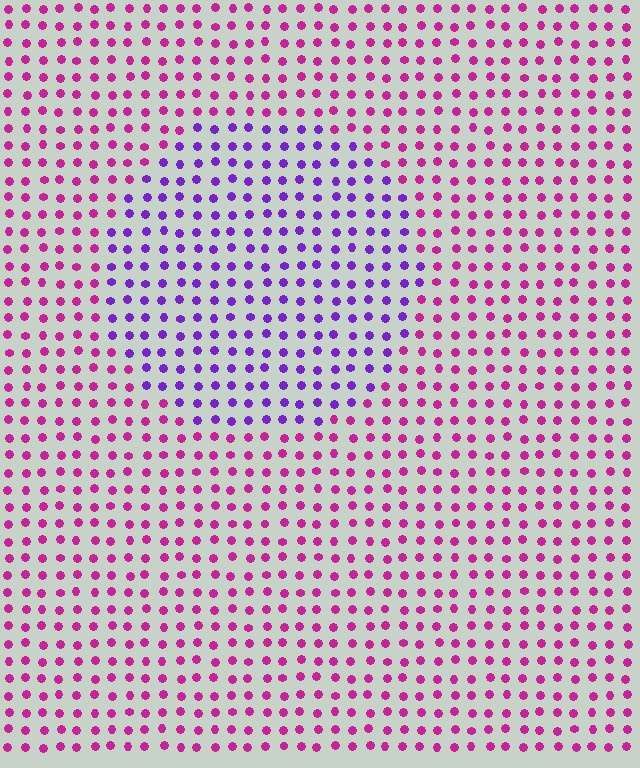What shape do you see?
I see a circle.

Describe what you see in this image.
The image is filled with small magenta elements in a uniform arrangement. A circle-shaped region is visible where the elements are tinted to a slightly different hue, forming a subtle color boundary.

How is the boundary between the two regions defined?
The boundary is defined purely by a slight shift in hue (about 46 degrees). Spacing, size, and orientation are identical on both sides.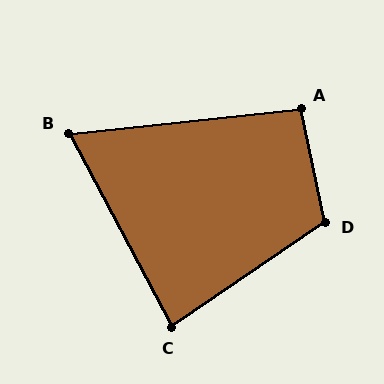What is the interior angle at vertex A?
Approximately 96 degrees (obtuse).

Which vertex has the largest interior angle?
D, at approximately 112 degrees.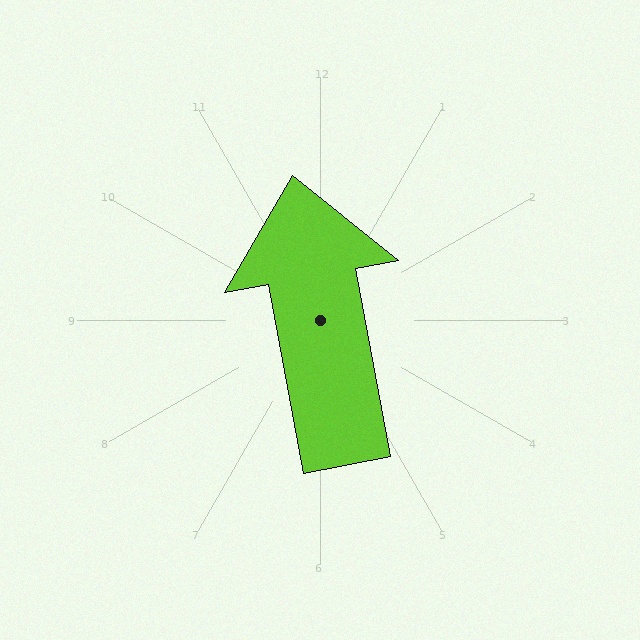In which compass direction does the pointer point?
North.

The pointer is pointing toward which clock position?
Roughly 12 o'clock.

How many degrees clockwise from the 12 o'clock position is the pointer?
Approximately 349 degrees.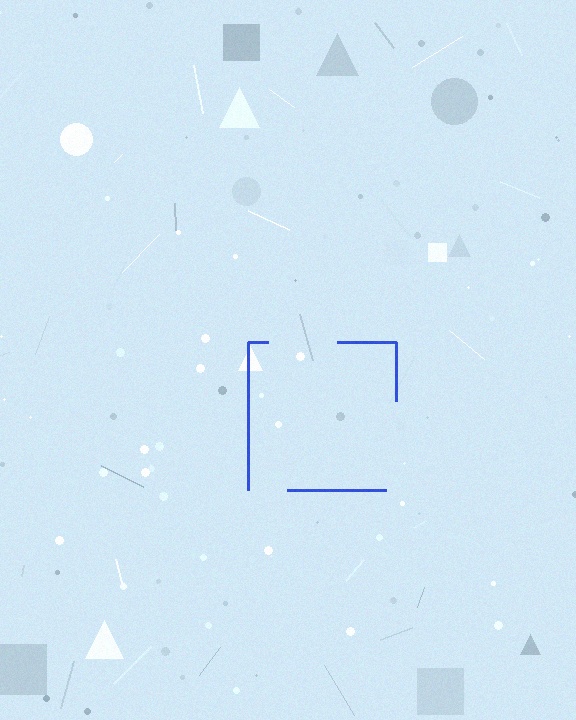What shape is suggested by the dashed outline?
The dashed outline suggests a square.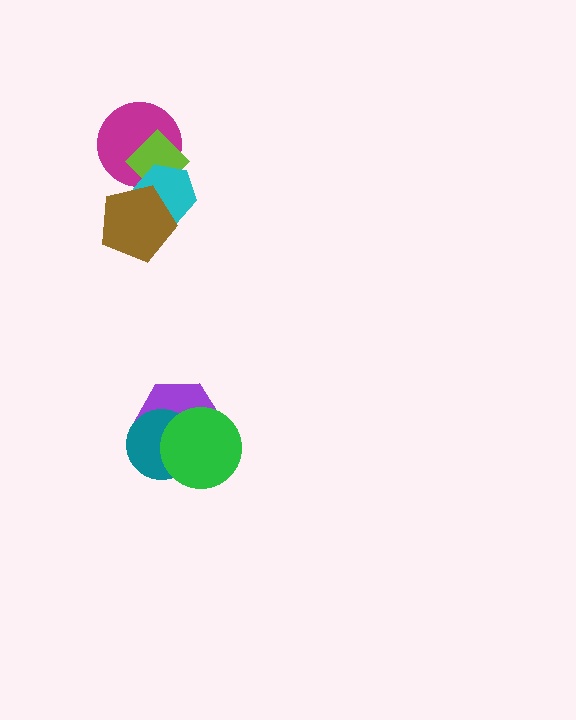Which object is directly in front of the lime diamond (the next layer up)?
The cyan hexagon is directly in front of the lime diamond.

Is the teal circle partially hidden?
Yes, it is partially covered by another shape.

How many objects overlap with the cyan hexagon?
3 objects overlap with the cyan hexagon.